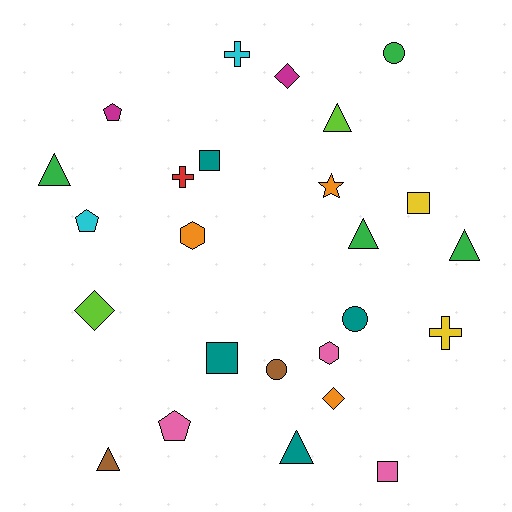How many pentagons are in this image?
There are 3 pentagons.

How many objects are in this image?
There are 25 objects.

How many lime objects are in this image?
There are 2 lime objects.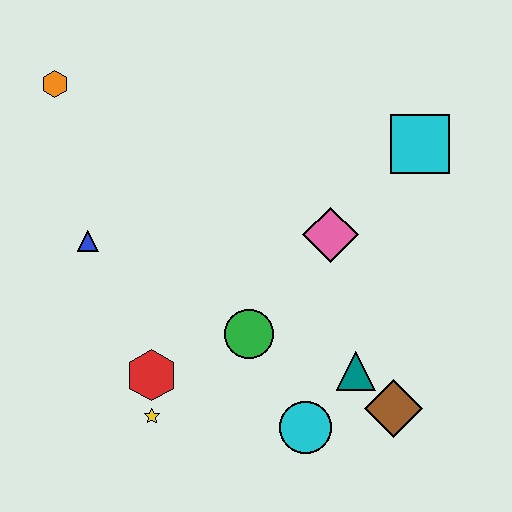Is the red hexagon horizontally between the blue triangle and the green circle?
Yes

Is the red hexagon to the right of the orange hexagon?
Yes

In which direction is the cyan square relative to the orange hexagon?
The cyan square is to the right of the orange hexagon.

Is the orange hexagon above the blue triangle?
Yes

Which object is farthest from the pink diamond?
The orange hexagon is farthest from the pink diamond.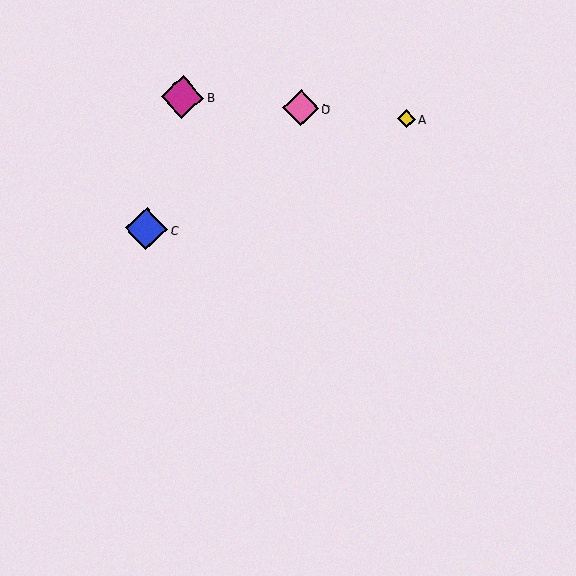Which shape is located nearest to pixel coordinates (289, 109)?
The pink diamond (labeled D) at (301, 108) is nearest to that location.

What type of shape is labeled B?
Shape B is a magenta diamond.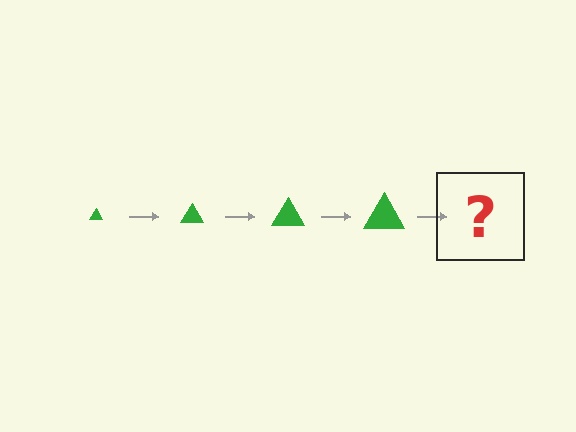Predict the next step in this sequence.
The next step is a green triangle, larger than the previous one.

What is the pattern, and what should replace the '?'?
The pattern is that the triangle gets progressively larger each step. The '?' should be a green triangle, larger than the previous one.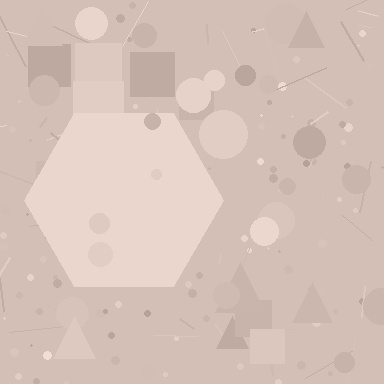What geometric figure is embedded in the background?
A hexagon is embedded in the background.